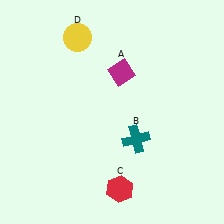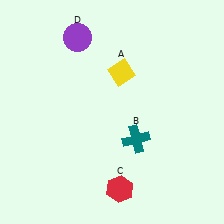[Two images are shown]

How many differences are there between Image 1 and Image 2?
There are 2 differences between the two images.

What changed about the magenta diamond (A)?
In Image 1, A is magenta. In Image 2, it changed to yellow.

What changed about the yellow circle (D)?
In Image 1, D is yellow. In Image 2, it changed to purple.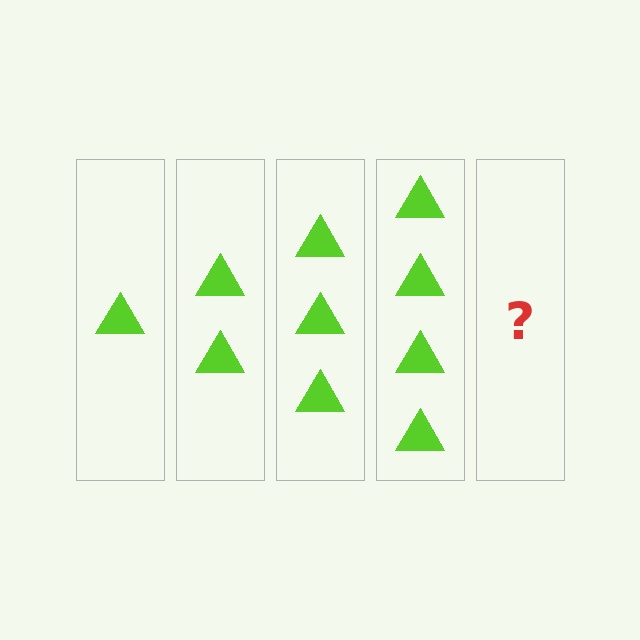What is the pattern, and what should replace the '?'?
The pattern is that each step adds one more triangle. The '?' should be 5 triangles.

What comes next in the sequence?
The next element should be 5 triangles.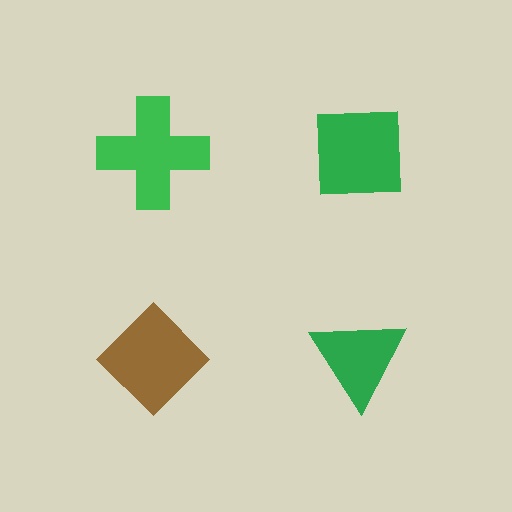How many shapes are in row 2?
2 shapes.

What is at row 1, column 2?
A green square.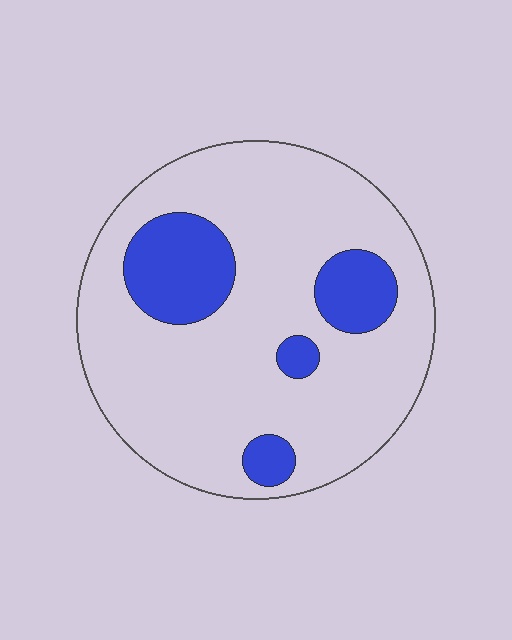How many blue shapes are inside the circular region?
4.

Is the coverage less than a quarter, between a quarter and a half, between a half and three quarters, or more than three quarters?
Less than a quarter.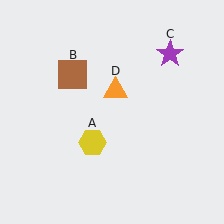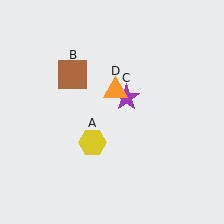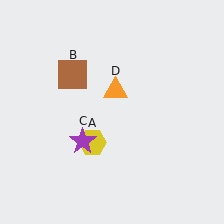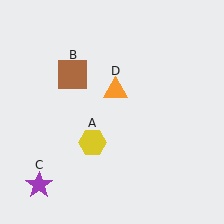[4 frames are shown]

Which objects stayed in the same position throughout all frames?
Yellow hexagon (object A) and brown square (object B) and orange triangle (object D) remained stationary.